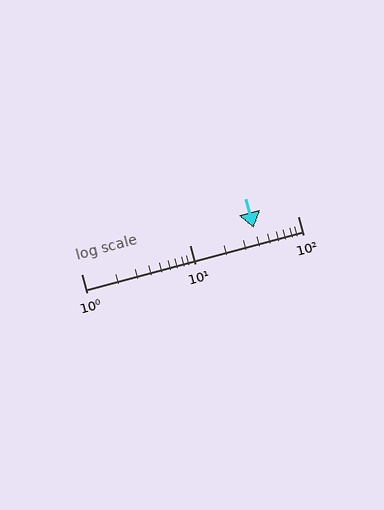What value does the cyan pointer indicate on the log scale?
The pointer indicates approximately 39.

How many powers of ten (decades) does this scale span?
The scale spans 2 decades, from 1 to 100.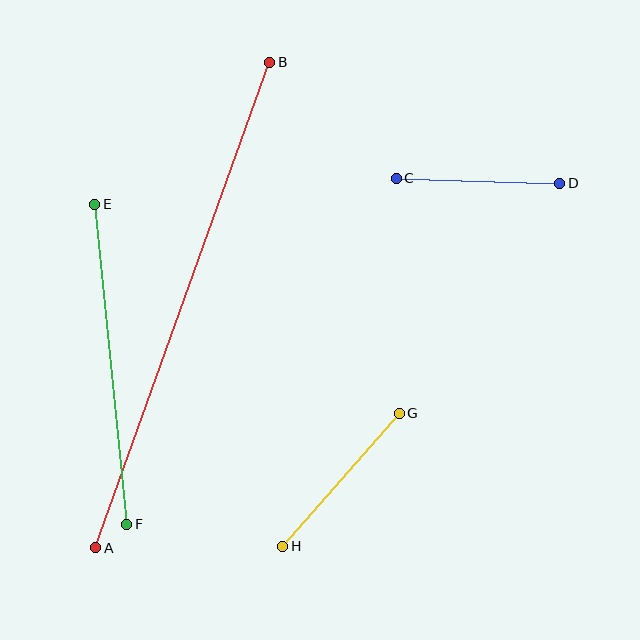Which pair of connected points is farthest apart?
Points A and B are farthest apart.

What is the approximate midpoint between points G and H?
The midpoint is at approximately (341, 480) pixels.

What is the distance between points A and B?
The distance is approximately 516 pixels.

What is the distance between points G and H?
The distance is approximately 177 pixels.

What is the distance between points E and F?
The distance is approximately 322 pixels.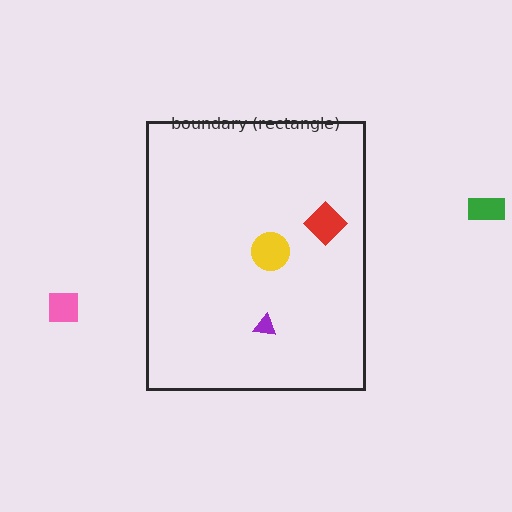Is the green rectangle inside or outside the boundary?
Outside.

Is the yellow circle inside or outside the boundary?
Inside.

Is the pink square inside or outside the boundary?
Outside.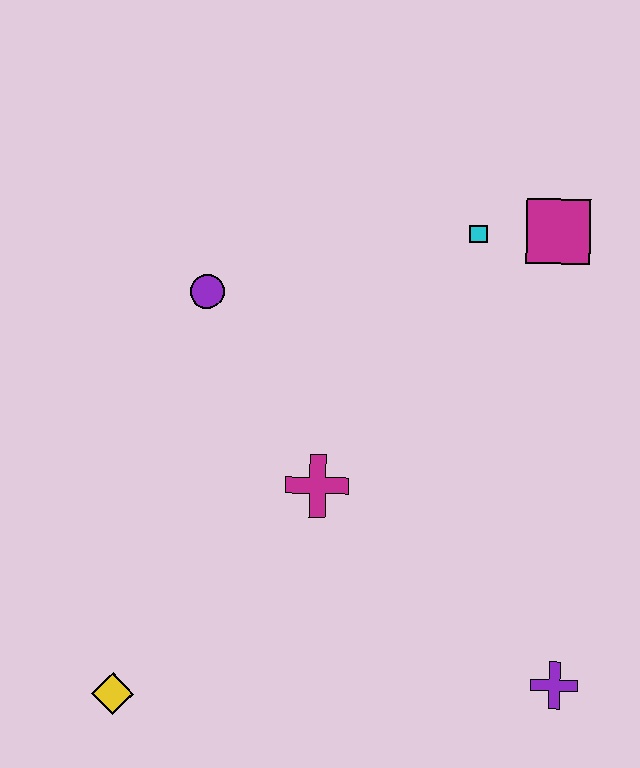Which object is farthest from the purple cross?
The purple circle is farthest from the purple cross.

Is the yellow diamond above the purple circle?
No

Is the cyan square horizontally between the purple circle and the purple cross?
Yes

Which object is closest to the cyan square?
The magenta square is closest to the cyan square.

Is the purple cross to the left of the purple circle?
No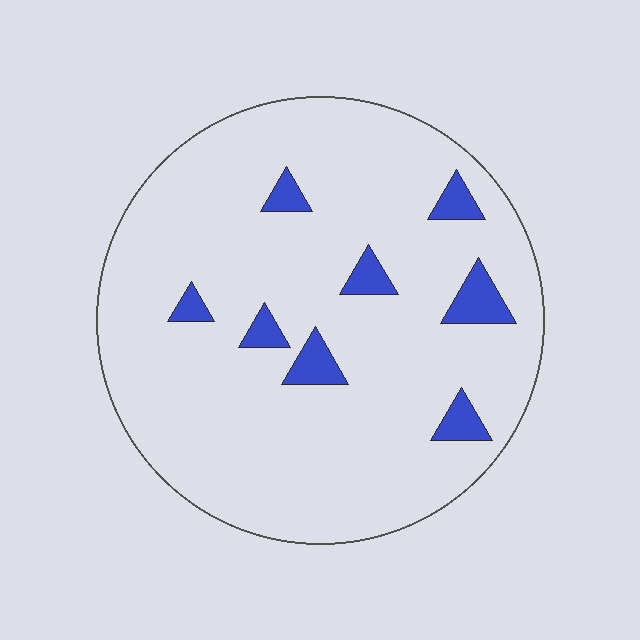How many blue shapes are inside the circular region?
8.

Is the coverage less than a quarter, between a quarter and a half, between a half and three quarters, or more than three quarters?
Less than a quarter.